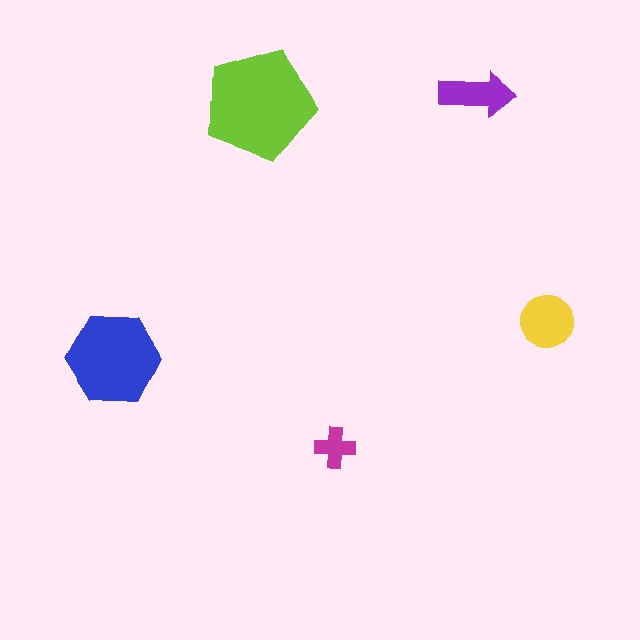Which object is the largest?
The lime pentagon.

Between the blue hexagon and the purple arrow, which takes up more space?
The blue hexagon.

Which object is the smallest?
The magenta cross.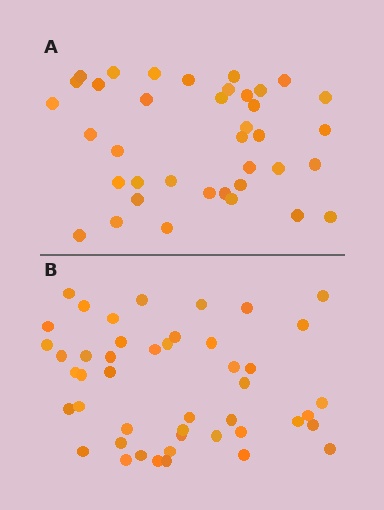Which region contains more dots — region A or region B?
Region B (the bottom region) has more dots.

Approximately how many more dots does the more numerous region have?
Region B has roughly 8 or so more dots than region A.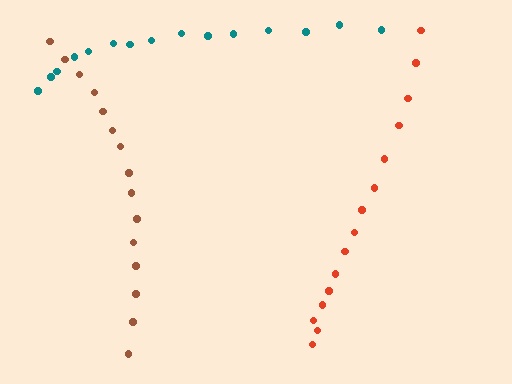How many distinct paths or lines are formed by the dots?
There are 3 distinct paths.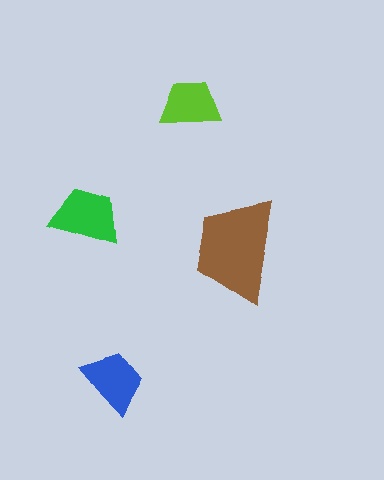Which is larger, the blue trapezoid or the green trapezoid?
The green one.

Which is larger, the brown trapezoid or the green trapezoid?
The brown one.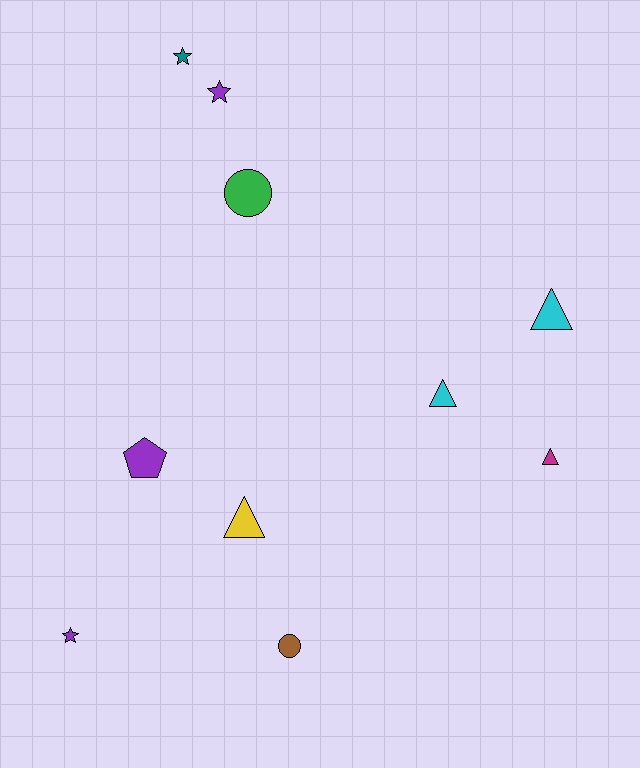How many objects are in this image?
There are 10 objects.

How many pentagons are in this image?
There is 1 pentagon.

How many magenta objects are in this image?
There is 1 magenta object.